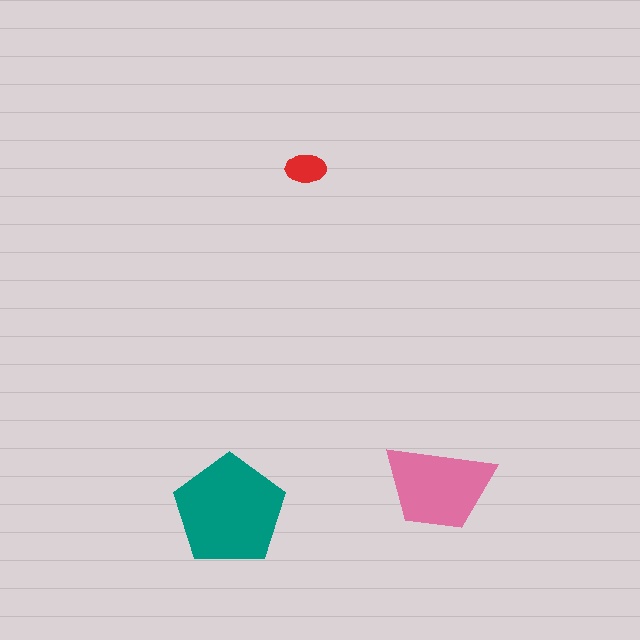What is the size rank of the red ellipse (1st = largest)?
3rd.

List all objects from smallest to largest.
The red ellipse, the pink trapezoid, the teal pentagon.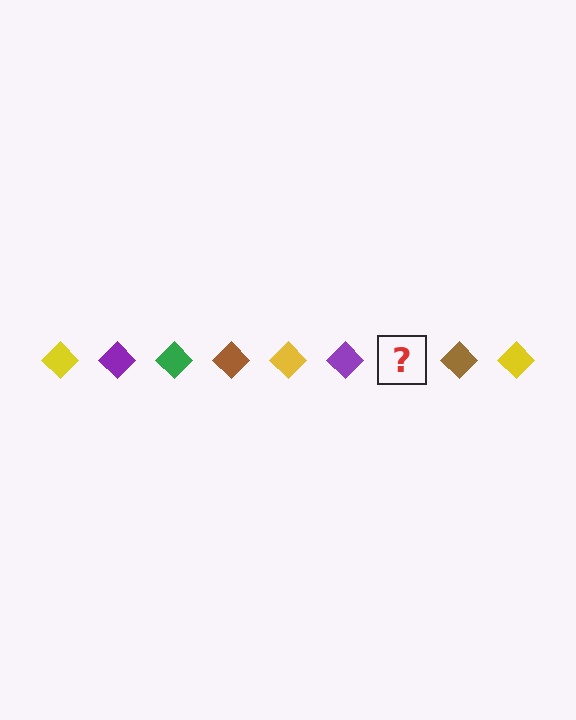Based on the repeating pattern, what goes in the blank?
The blank should be a green diamond.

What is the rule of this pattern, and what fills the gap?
The rule is that the pattern cycles through yellow, purple, green, brown diamonds. The gap should be filled with a green diamond.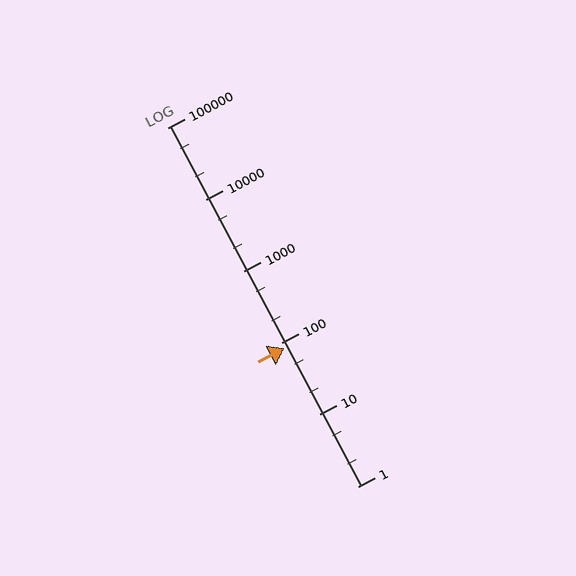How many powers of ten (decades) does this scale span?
The scale spans 5 decades, from 1 to 100000.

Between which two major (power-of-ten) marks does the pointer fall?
The pointer is between 10 and 100.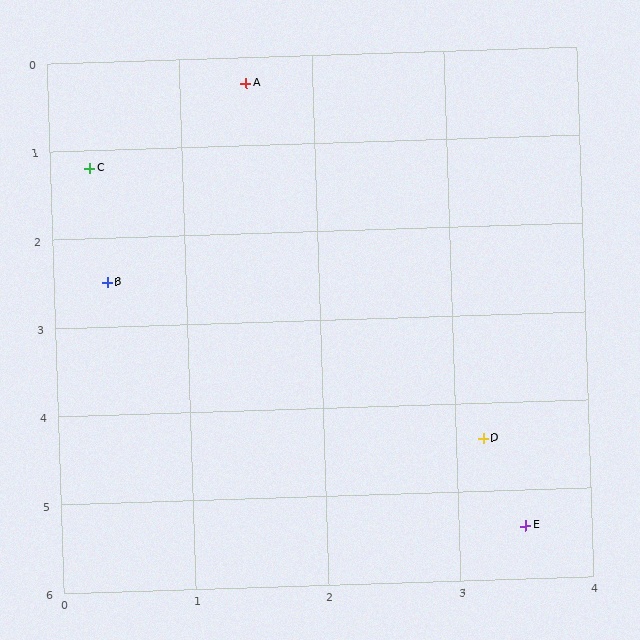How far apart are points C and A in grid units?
Points C and A are about 1.5 grid units apart.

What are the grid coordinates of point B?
Point B is at approximately (0.4, 2.5).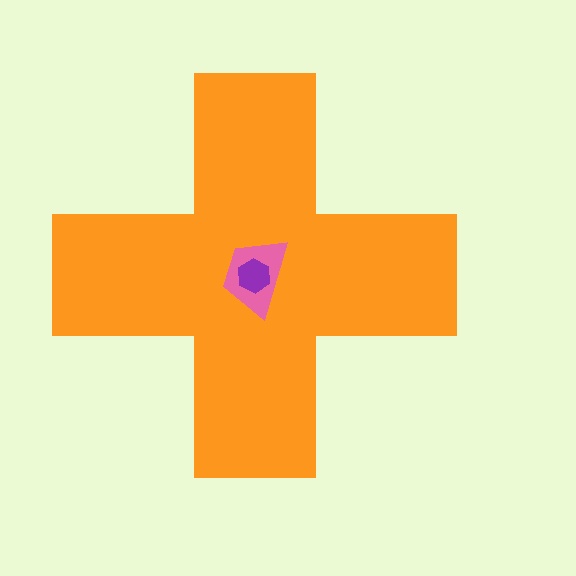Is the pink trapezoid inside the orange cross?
Yes.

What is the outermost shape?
The orange cross.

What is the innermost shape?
The purple hexagon.